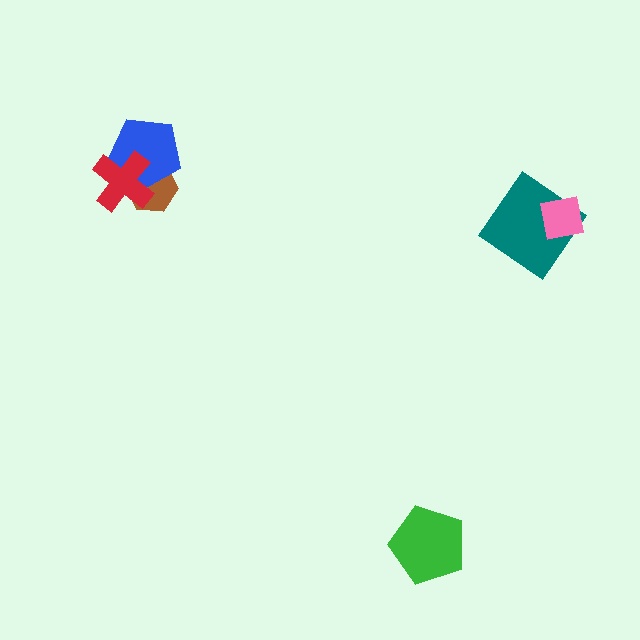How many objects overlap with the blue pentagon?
2 objects overlap with the blue pentagon.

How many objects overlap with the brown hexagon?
2 objects overlap with the brown hexagon.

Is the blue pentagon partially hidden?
Yes, it is partially covered by another shape.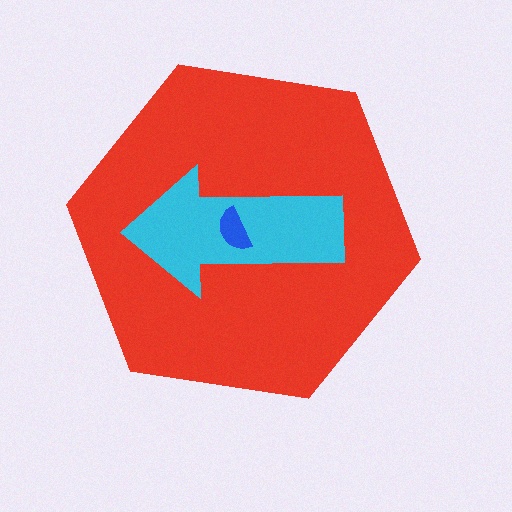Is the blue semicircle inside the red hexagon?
Yes.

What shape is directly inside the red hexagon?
The cyan arrow.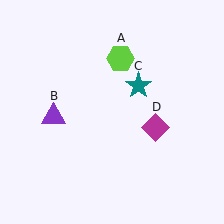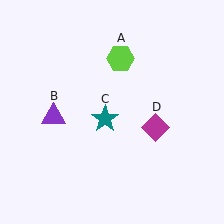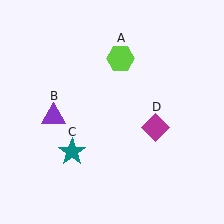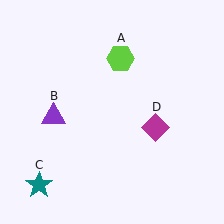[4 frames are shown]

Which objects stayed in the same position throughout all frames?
Lime hexagon (object A) and purple triangle (object B) and magenta diamond (object D) remained stationary.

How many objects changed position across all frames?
1 object changed position: teal star (object C).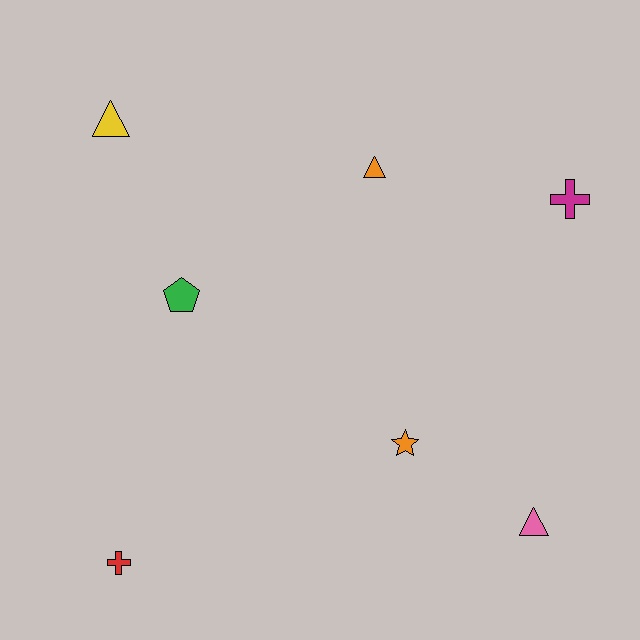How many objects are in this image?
There are 7 objects.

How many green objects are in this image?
There is 1 green object.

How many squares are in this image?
There are no squares.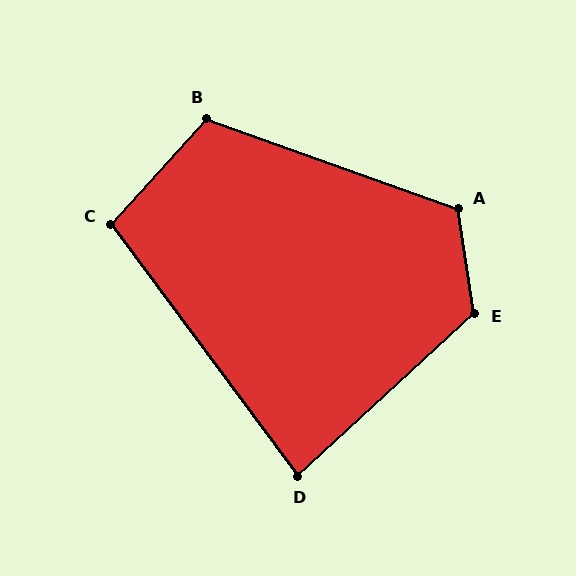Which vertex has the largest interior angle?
E, at approximately 124 degrees.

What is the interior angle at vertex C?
Approximately 101 degrees (obtuse).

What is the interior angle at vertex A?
Approximately 118 degrees (obtuse).